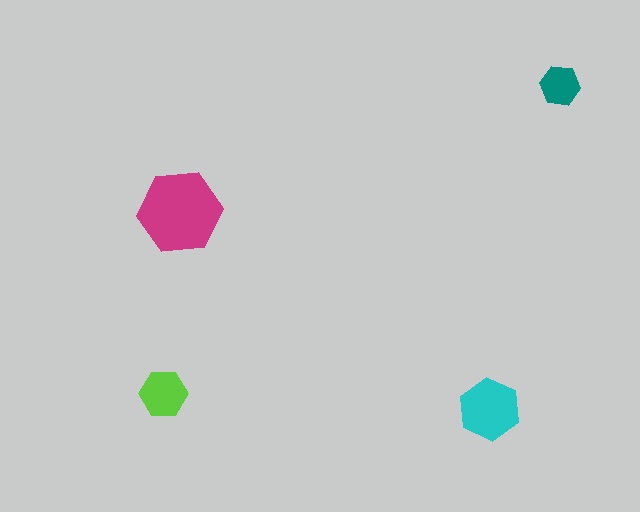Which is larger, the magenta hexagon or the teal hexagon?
The magenta one.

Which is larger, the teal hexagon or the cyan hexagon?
The cyan one.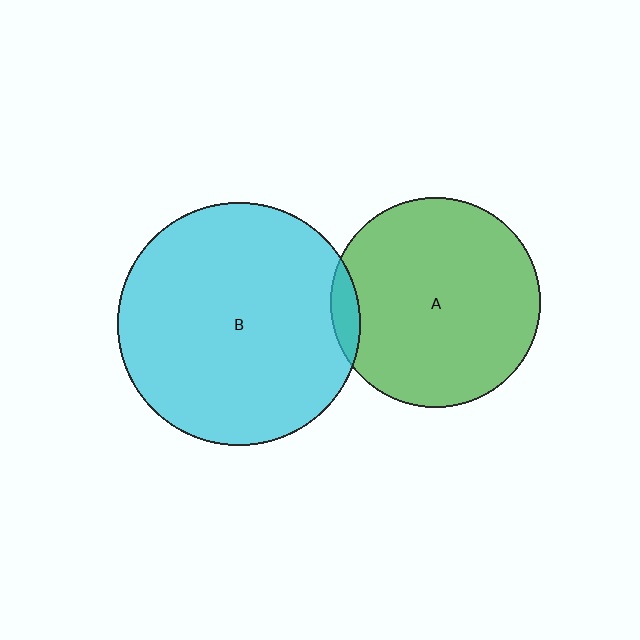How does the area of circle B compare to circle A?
Approximately 1.3 times.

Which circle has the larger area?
Circle B (cyan).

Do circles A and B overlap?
Yes.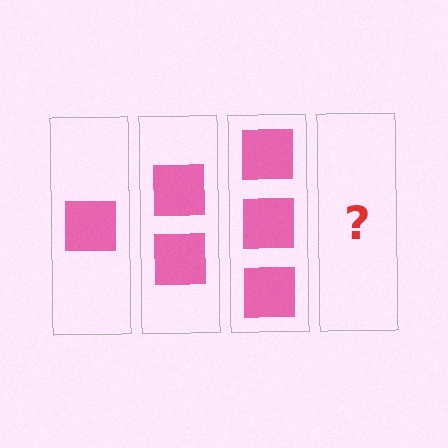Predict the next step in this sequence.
The next step is 4 squares.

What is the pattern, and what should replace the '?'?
The pattern is that each step adds one more square. The '?' should be 4 squares.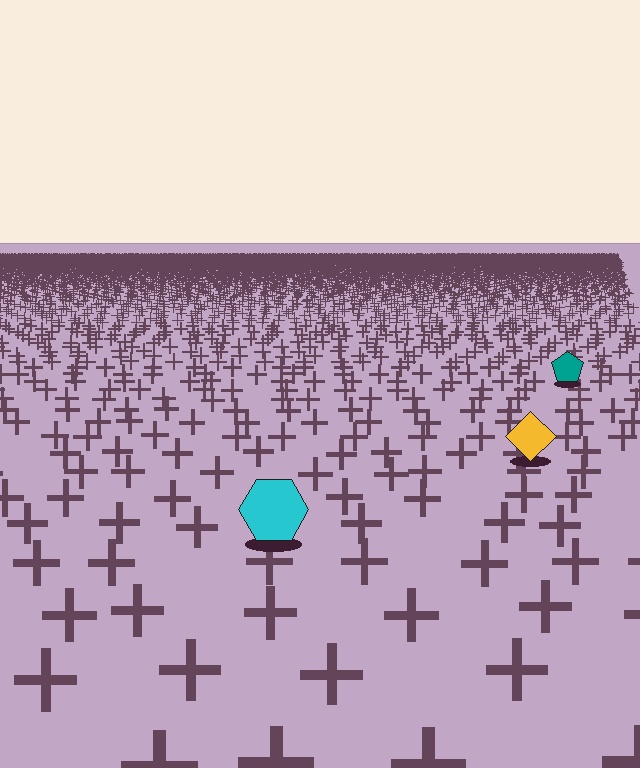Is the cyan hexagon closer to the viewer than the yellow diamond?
Yes. The cyan hexagon is closer — you can tell from the texture gradient: the ground texture is coarser near it.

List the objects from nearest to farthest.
From nearest to farthest: the cyan hexagon, the yellow diamond, the teal pentagon.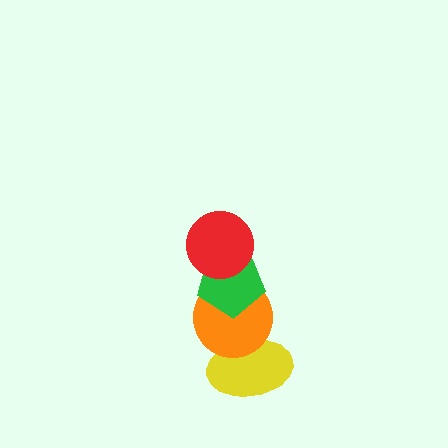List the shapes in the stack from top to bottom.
From top to bottom: the red circle, the green pentagon, the orange circle, the yellow ellipse.